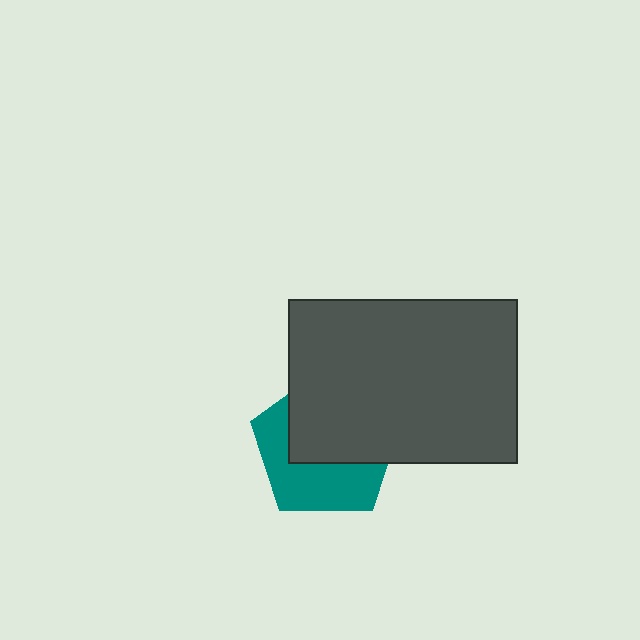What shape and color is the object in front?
The object in front is a dark gray rectangle.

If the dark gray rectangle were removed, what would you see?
You would see the complete teal pentagon.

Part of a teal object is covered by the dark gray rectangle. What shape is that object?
It is a pentagon.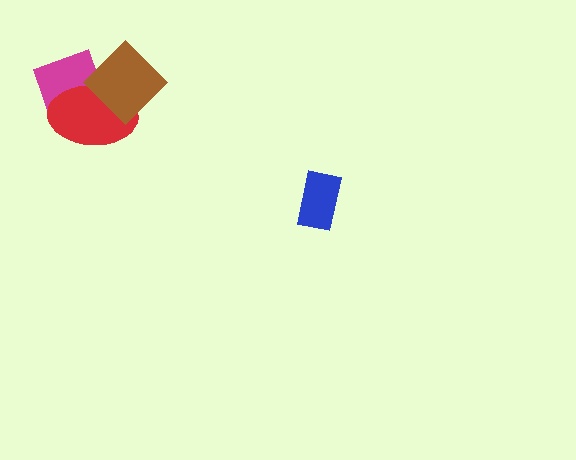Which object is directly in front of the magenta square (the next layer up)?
The red ellipse is directly in front of the magenta square.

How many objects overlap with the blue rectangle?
0 objects overlap with the blue rectangle.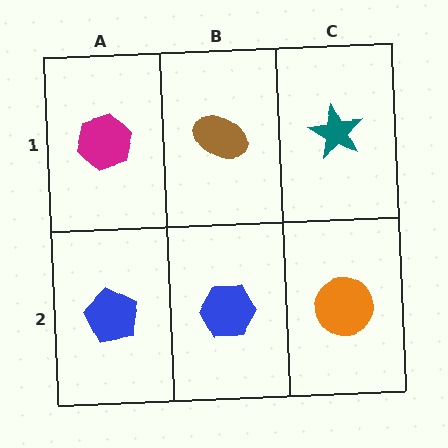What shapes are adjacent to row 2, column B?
A brown ellipse (row 1, column B), a blue pentagon (row 2, column A), an orange circle (row 2, column C).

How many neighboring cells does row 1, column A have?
2.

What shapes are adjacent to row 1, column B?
A blue hexagon (row 2, column B), a magenta hexagon (row 1, column A), a teal star (row 1, column C).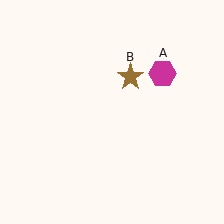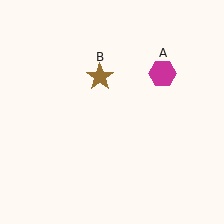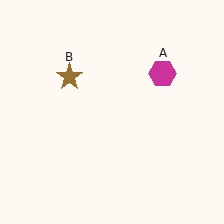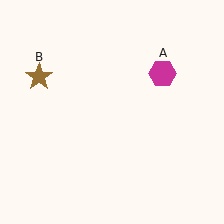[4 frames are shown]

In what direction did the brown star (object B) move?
The brown star (object B) moved left.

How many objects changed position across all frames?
1 object changed position: brown star (object B).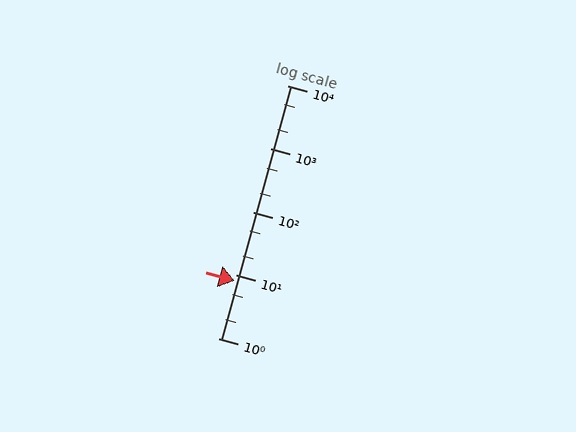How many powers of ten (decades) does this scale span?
The scale spans 4 decades, from 1 to 10000.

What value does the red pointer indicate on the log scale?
The pointer indicates approximately 8.2.